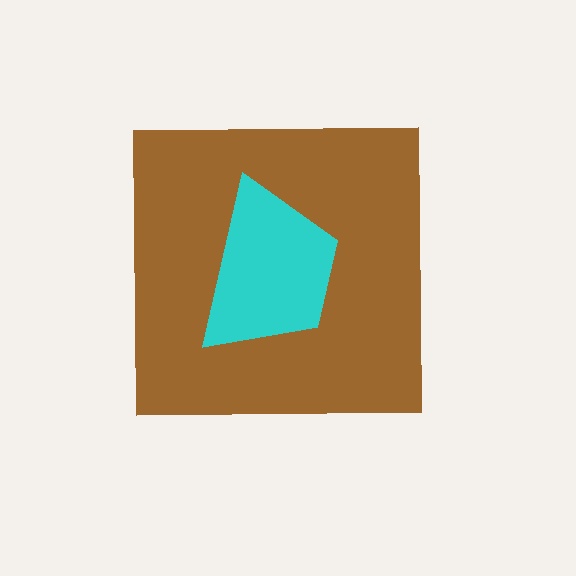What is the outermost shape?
The brown square.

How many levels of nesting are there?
2.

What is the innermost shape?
The cyan trapezoid.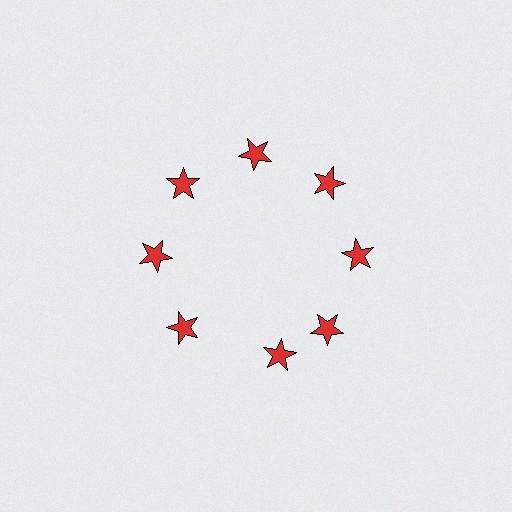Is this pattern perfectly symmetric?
No. The 8 red stars are arranged in a ring, but one element near the 6 o'clock position is rotated out of alignment along the ring, breaking the 8-fold rotational symmetry.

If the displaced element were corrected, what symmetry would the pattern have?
It would have 8-fold rotational symmetry — the pattern would map onto itself every 45 degrees.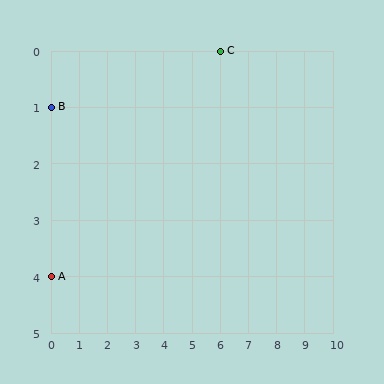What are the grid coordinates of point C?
Point C is at grid coordinates (6, 0).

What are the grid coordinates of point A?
Point A is at grid coordinates (0, 4).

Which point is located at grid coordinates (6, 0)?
Point C is at (6, 0).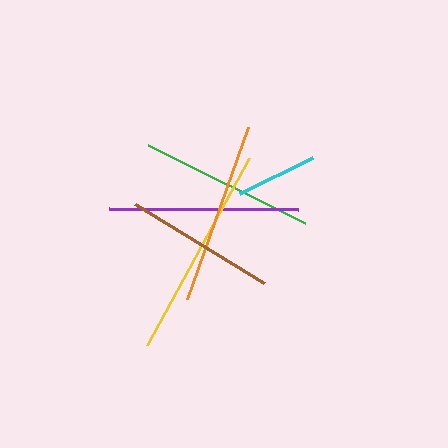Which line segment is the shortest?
The cyan line is the shortest at approximately 82 pixels.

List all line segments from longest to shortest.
From longest to shortest: yellow, purple, orange, green, brown, cyan.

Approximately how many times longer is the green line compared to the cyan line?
The green line is approximately 2.1 times the length of the cyan line.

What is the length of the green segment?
The green segment is approximately 175 pixels long.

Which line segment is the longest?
The yellow line is the longest at approximately 213 pixels.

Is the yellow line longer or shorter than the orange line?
The yellow line is longer than the orange line.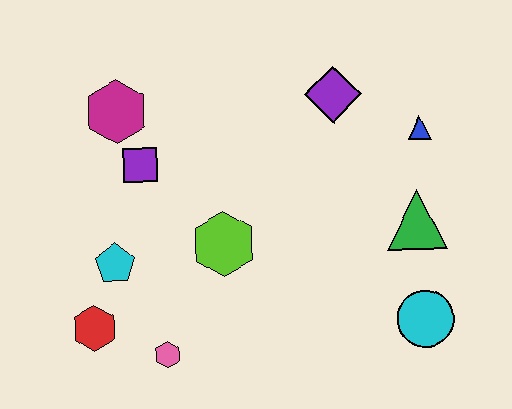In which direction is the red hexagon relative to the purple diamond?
The red hexagon is to the left of the purple diamond.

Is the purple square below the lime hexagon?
No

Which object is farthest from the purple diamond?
The red hexagon is farthest from the purple diamond.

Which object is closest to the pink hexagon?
The red hexagon is closest to the pink hexagon.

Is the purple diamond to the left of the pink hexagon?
No